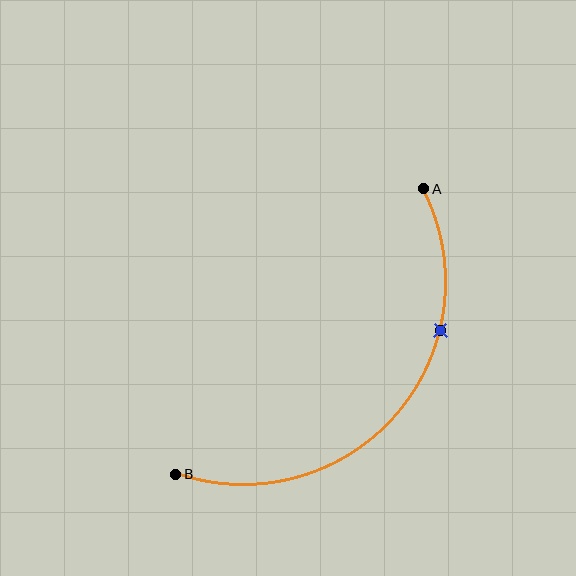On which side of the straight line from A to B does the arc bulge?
The arc bulges below and to the right of the straight line connecting A and B.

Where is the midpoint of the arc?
The arc midpoint is the point on the curve farthest from the straight line joining A and B. It sits below and to the right of that line.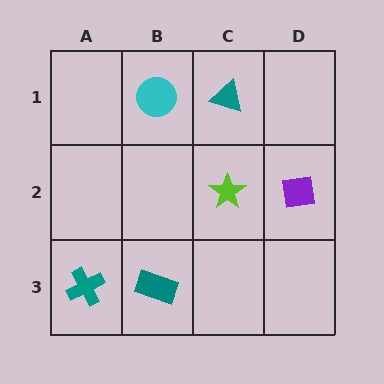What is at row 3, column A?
A teal cross.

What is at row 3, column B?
A teal rectangle.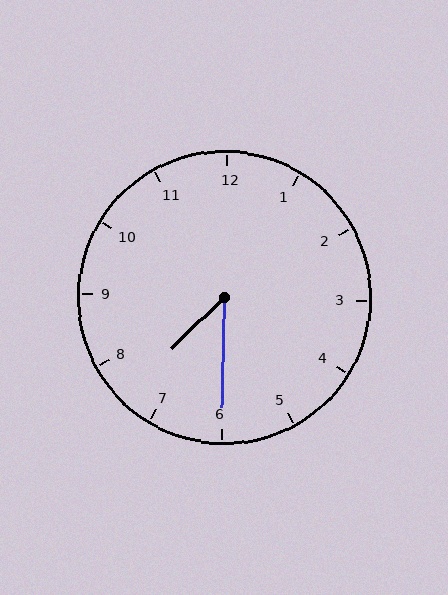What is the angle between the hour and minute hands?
Approximately 45 degrees.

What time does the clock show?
7:30.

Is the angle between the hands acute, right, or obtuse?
It is acute.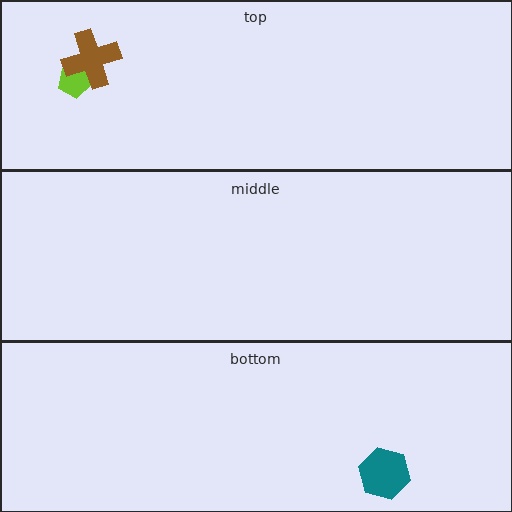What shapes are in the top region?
The lime pentagon, the brown cross.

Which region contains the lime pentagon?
The top region.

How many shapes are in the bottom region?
1.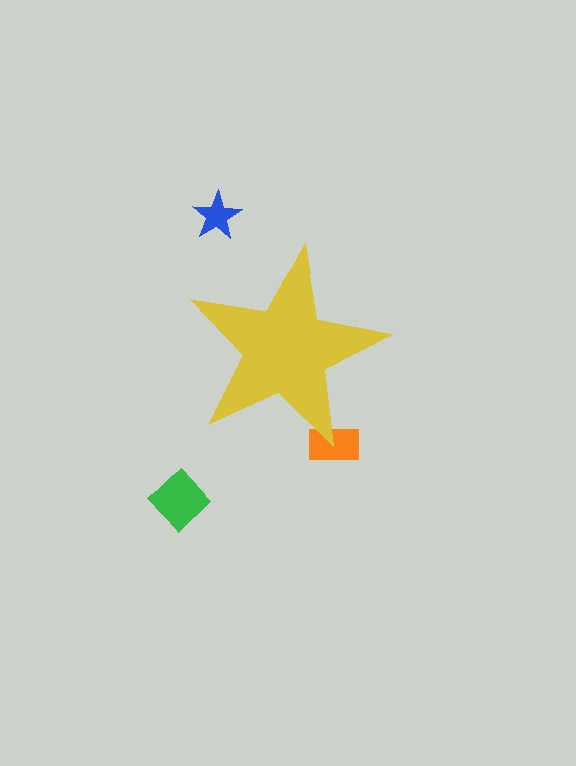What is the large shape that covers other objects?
A yellow star.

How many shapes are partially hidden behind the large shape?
1 shape is partially hidden.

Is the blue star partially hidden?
No, the blue star is fully visible.